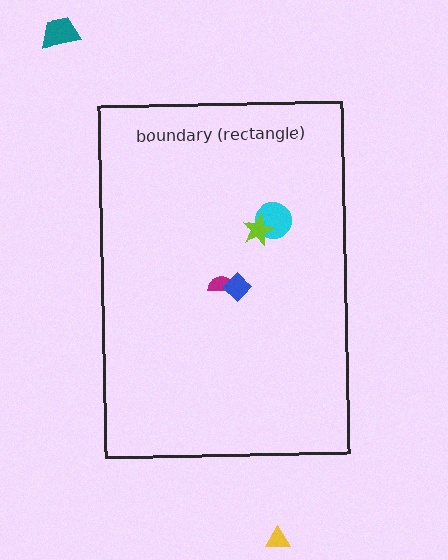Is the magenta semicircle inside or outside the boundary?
Inside.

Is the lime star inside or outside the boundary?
Inside.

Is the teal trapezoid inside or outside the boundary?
Outside.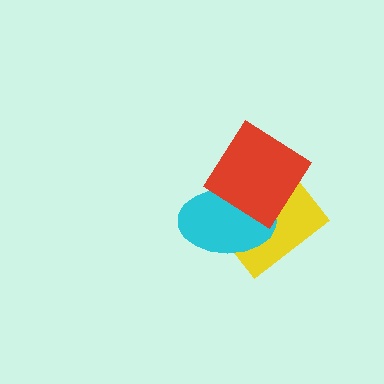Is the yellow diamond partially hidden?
Yes, it is partially covered by another shape.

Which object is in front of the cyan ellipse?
The red diamond is in front of the cyan ellipse.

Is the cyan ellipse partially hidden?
Yes, it is partially covered by another shape.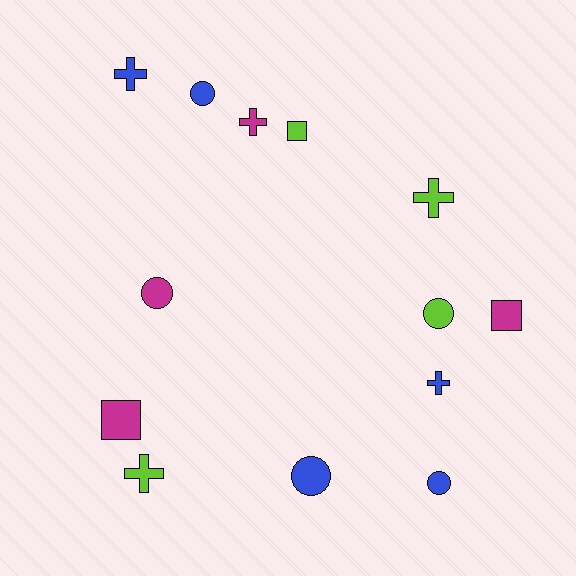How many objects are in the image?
There are 13 objects.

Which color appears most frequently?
Blue, with 5 objects.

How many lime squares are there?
There is 1 lime square.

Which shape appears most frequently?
Circle, with 5 objects.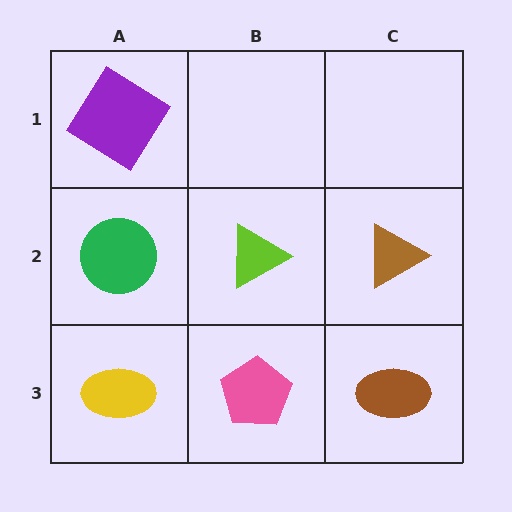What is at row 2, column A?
A green circle.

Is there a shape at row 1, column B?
No, that cell is empty.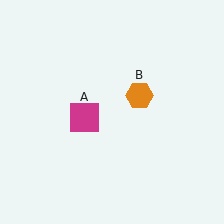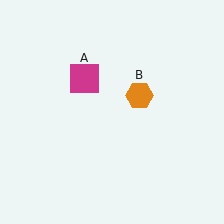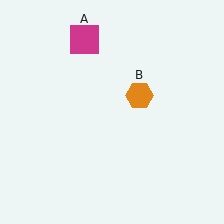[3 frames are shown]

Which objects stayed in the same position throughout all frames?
Orange hexagon (object B) remained stationary.